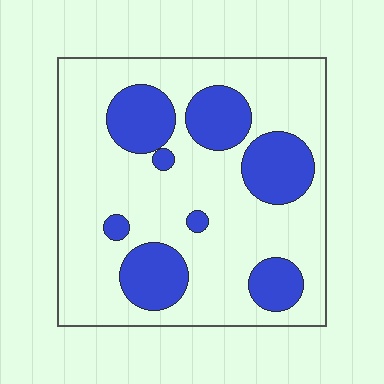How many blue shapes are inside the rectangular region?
8.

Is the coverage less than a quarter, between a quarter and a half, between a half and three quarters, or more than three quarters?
Between a quarter and a half.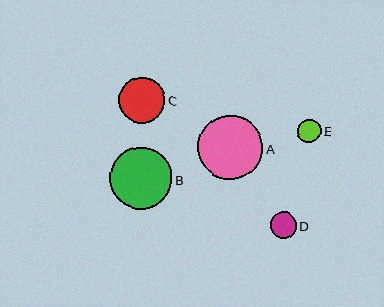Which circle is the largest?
Circle A is the largest with a size of approximately 65 pixels.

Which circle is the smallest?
Circle E is the smallest with a size of approximately 24 pixels.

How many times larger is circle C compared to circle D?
Circle C is approximately 1.8 times the size of circle D.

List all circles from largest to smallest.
From largest to smallest: A, B, C, D, E.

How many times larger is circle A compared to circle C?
Circle A is approximately 1.4 times the size of circle C.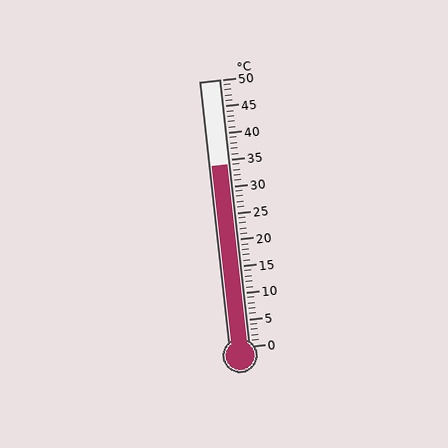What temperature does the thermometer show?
The thermometer shows approximately 34°C.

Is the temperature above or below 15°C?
The temperature is above 15°C.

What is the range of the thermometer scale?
The thermometer scale ranges from 0°C to 50°C.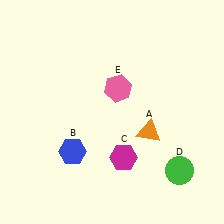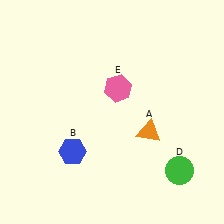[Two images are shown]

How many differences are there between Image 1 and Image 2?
There is 1 difference between the two images.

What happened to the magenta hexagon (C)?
The magenta hexagon (C) was removed in Image 2. It was in the bottom-right area of Image 1.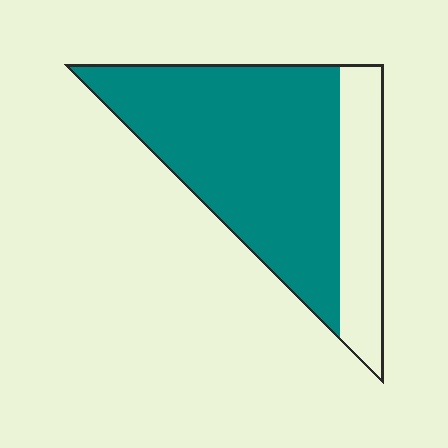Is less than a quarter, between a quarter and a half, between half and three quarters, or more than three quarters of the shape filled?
Between half and three quarters.